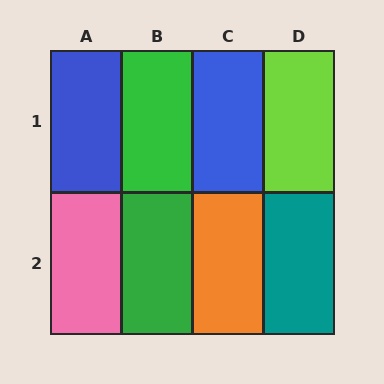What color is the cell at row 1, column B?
Green.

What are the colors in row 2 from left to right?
Pink, green, orange, teal.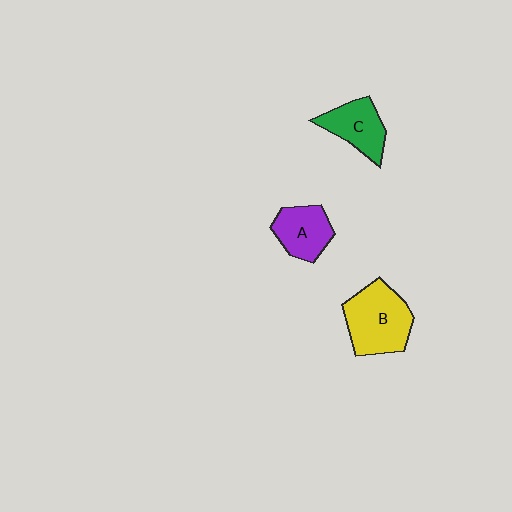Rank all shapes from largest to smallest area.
From largest to smallest: B (yellow), C (green), A (purple).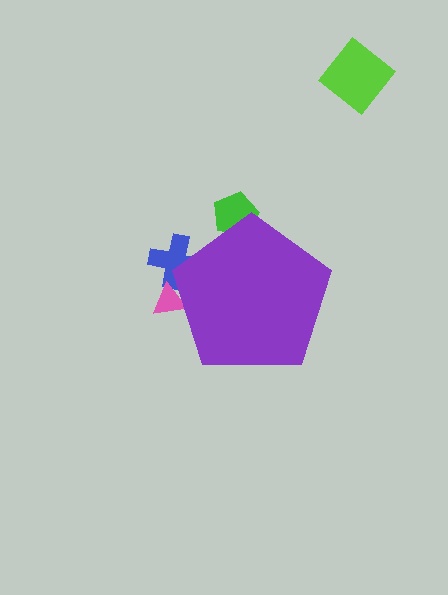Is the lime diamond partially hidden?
No, the lime diamond is fully visible.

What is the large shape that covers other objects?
A purple pentagon.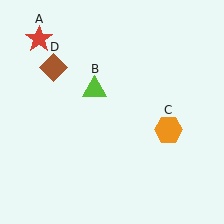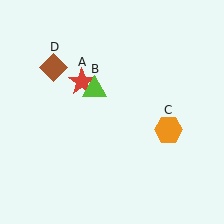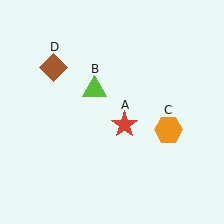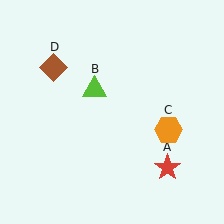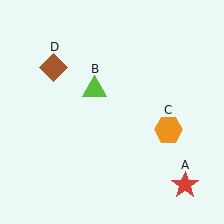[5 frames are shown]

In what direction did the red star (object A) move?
The red star (object A) moved down and to the right.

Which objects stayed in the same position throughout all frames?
Lime triangle (object B) and orange hexagon (object C) and brown diamond (object D) remained stationary.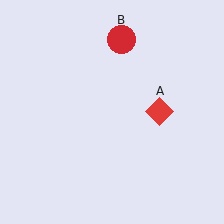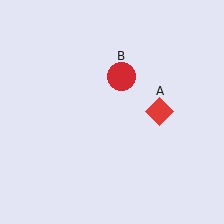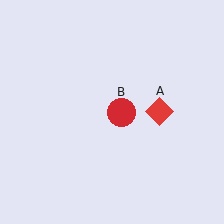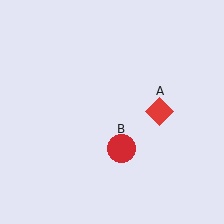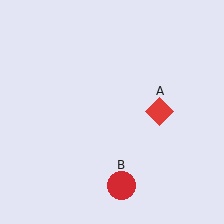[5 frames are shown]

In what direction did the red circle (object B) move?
The red circle (object B) moved down.